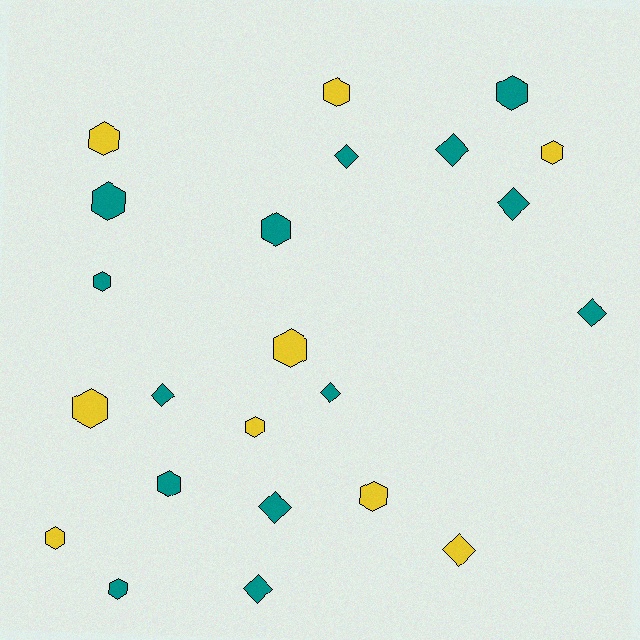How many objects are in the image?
There are 23 objects.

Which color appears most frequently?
Teal, with 14 objects.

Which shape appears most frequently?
Hexagon, with 14 objects.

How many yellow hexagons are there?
There are 8 yellow hexagons.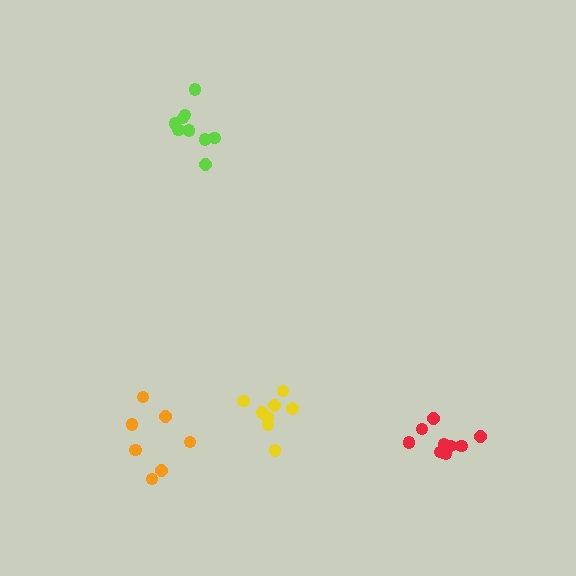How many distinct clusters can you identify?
There are 4 distinct clusters.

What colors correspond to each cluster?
The clusters are colored: red, orange, lime, yellow.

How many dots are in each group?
Group 1: 10 dots, Group 2: 7 dots, Group 3: 9 dots, Group 4: 8 dots (34 total).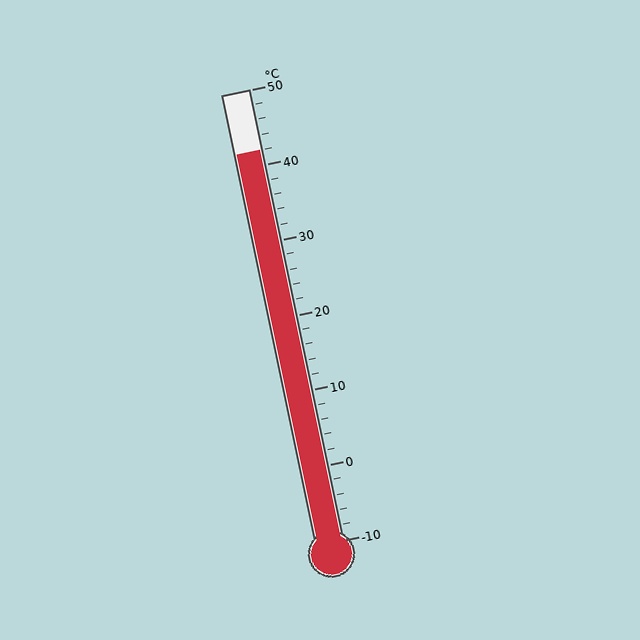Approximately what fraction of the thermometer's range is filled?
The thermometer is filled to approximately 85% of its range.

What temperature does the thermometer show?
The thermometer shows approximately 42°C.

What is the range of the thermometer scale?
The thermometer scale ranges from -10°C to 50°C.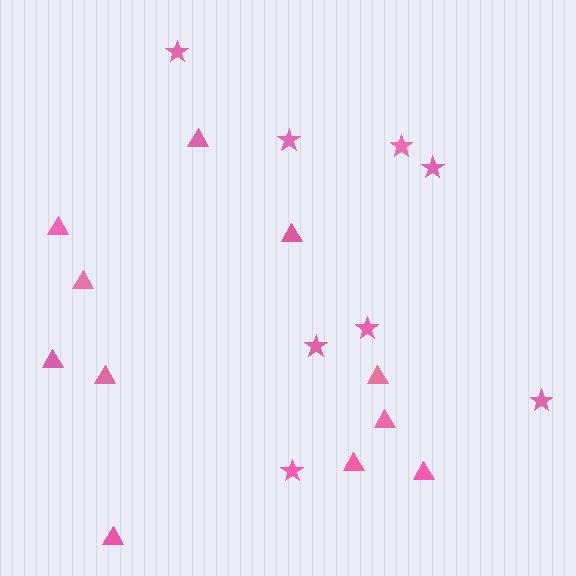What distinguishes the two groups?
There are 2 groups: one group of stars (8) and one group of triangles (11).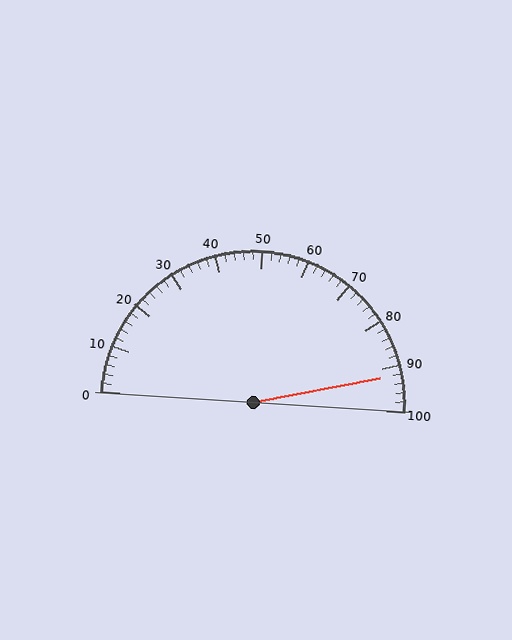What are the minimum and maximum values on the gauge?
The gauge ranges from 0 to 100.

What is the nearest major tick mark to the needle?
The nearest major tick mark is 90.